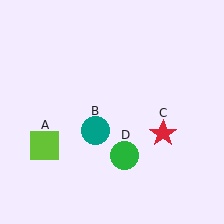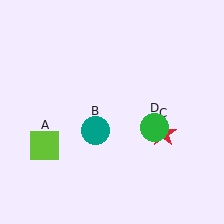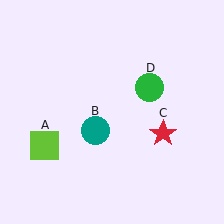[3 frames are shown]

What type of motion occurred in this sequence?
The green circle (object D) rotated counterclockwise around the center of the scene.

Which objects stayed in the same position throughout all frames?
Lime square (object A) and teal circle (object B) and red star (object C) remained stationary.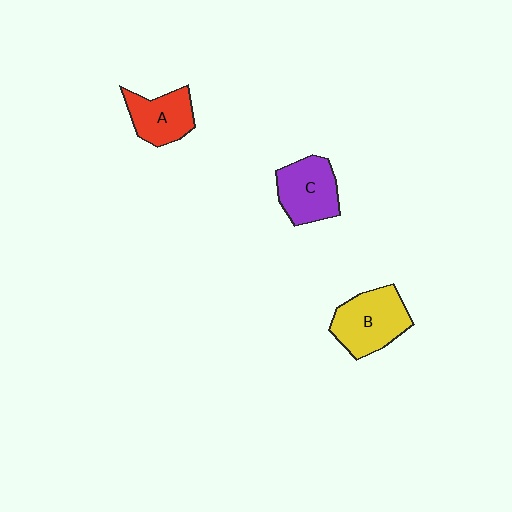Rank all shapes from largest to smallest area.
From largest to smallest: B (yellow), C (purple), A (red).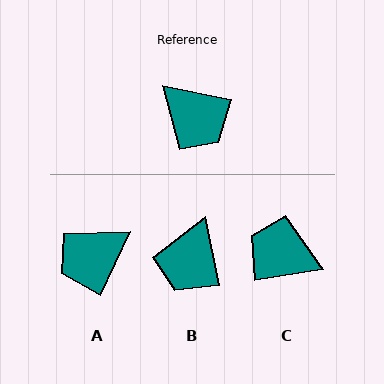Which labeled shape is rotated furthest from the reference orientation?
C, about 160 degrees away.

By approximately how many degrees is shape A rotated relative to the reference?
Approximately 103 degrees clockwise.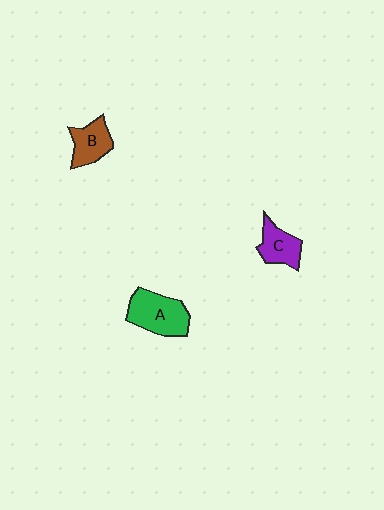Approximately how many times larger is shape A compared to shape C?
Approximately 1.5 times.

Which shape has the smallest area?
Shape C (purple).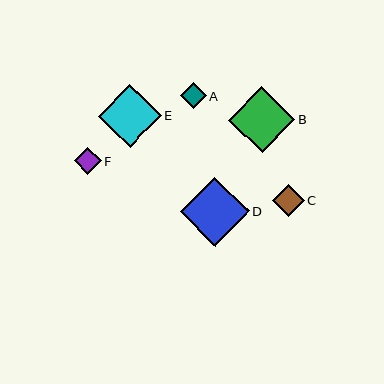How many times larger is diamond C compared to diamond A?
Diamond C is approximately 1.2 times the size of diamond A.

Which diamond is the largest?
Diamond D is the largest with a size of approximately 69 pixels.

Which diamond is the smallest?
Diamond A is the smallest with a size of approximately 26 pixels.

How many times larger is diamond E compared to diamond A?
Diamond E is approximately 2.4 times the size of diamond A.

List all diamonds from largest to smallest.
From largest to smallest: D, B, E, C, F, A.